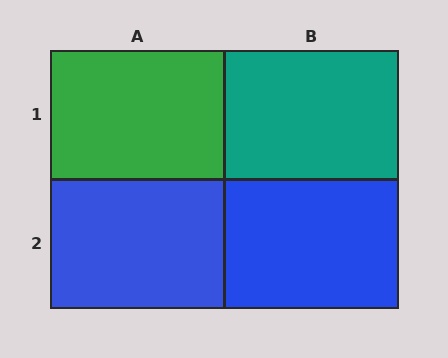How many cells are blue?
2 cells are blue.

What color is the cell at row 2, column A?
Blue.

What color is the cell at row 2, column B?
Blue.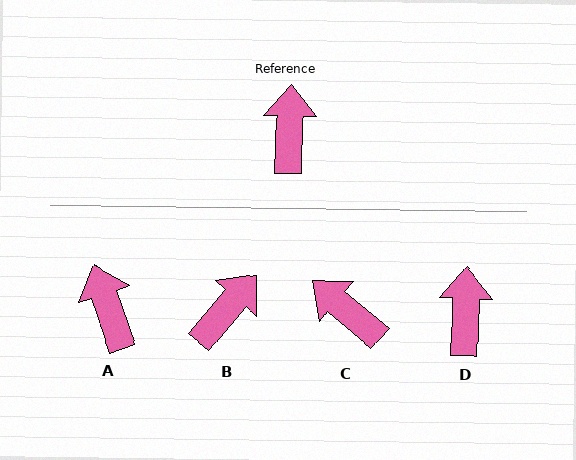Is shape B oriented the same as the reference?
No, it is off by about 39 degrees.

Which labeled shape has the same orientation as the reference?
D.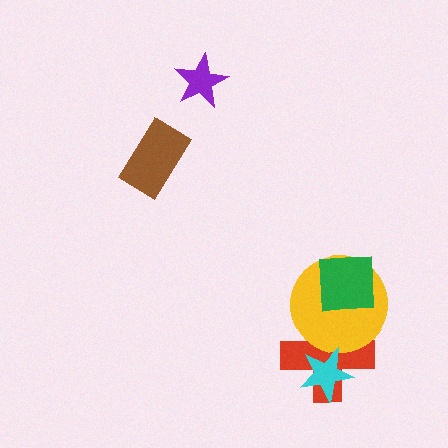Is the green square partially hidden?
No, no other shape covers it.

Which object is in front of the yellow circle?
The green square is in front of the yellow circle.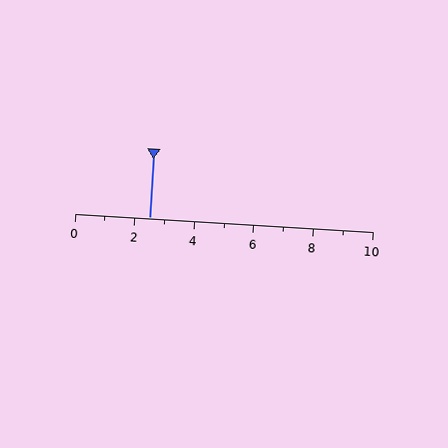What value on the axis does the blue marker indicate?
The marker indicates approximately 2.5.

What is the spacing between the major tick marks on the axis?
The major ticks are spaced 2 apart.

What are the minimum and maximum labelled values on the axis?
The axis runs from 0 to 10.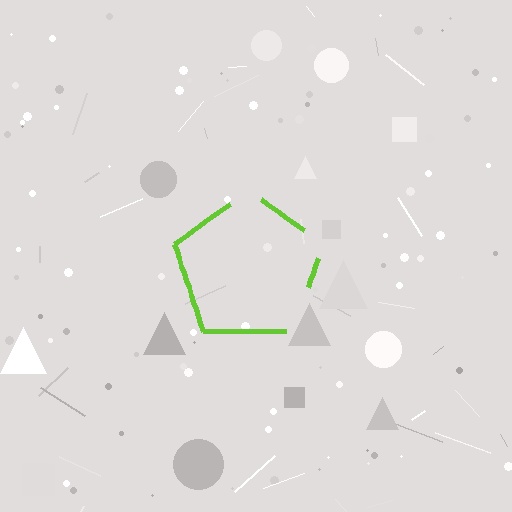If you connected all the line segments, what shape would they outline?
They would outline a pentagon.